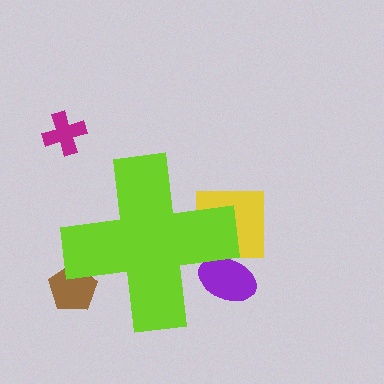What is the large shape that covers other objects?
A lime cross.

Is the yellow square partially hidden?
Yes, the yellow square is partially hidden behind the lime cross.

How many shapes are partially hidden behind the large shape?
3 shapes are partially hidden.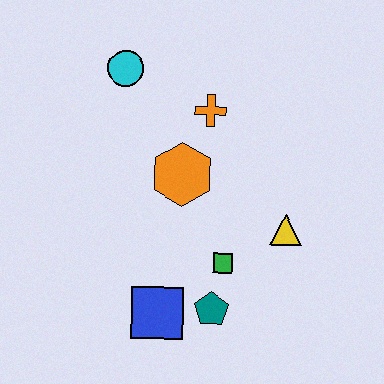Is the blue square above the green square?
No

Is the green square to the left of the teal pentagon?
No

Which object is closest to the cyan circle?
The orange cross is closest to the cyan circle.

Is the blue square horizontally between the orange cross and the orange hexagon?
No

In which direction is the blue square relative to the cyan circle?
The blue square is below the cyan circle.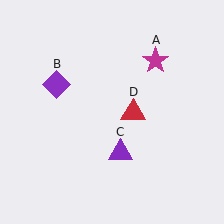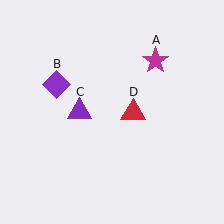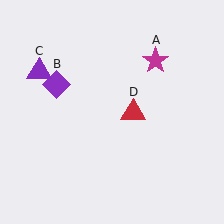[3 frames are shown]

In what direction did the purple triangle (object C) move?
The purple triangle (object C) moved up and to the left.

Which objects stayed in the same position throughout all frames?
Magenta star (object A) and purple diamond (object B) and red triangle (object D) remained stationary.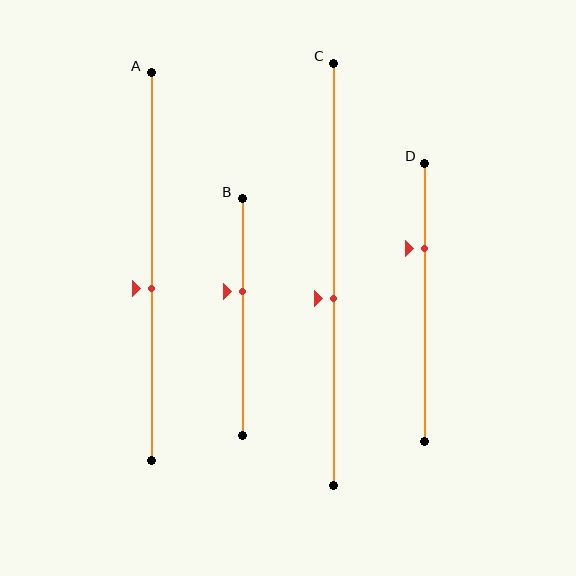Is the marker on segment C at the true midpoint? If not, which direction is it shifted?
No, the marker on segment C is shifted downward by about 6% of the segment length.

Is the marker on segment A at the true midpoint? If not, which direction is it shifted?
No, the marker on segment A is shifted downward by about 6% of the segment length.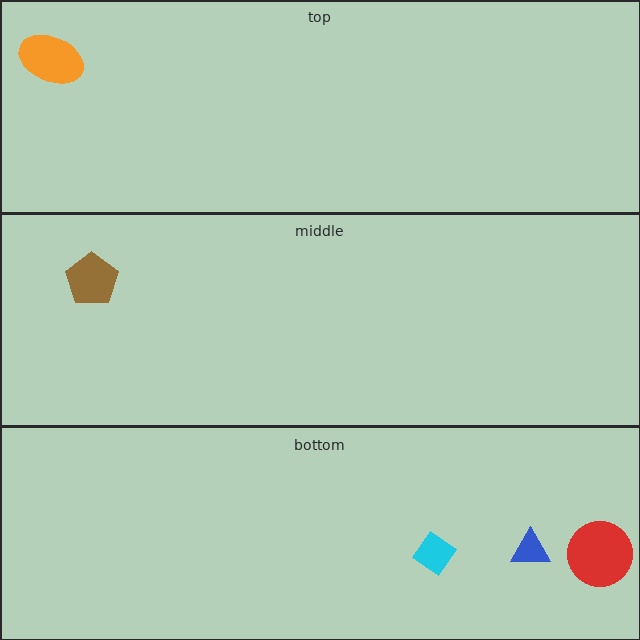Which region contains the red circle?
The bottom region.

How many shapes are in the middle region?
1.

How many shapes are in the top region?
1.